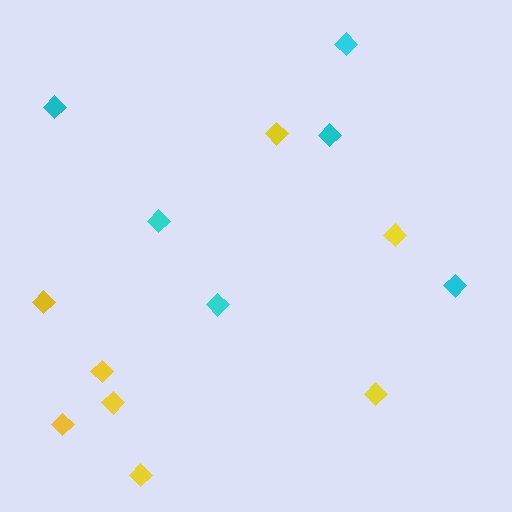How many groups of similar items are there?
There are 2 groups: one group of cyan diamonds (6) and one group of yellow diamonds (8).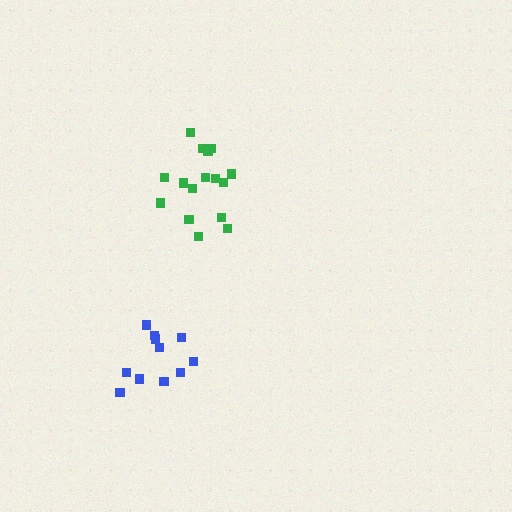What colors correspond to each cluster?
The clusters are colored: green, blue.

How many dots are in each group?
Group 1: 16 dots, Group 2: 11 dots (27 total).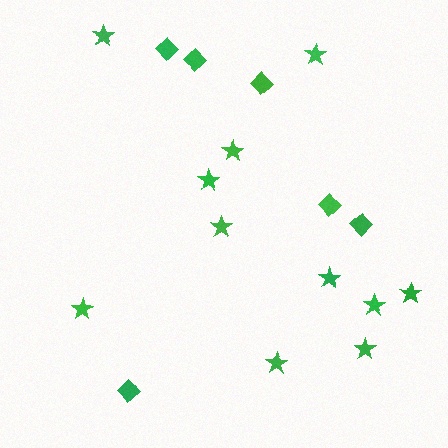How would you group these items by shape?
There are 2 groups: one group of stars (11) and one group of diamonds (6).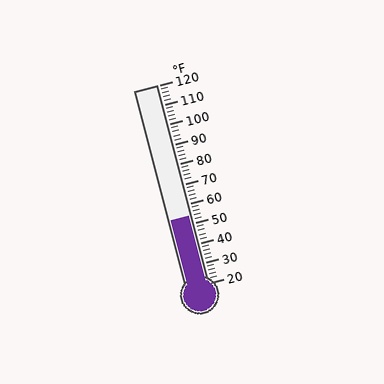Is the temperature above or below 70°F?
The temperature is below 70°F.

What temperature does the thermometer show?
The thermometer shows approximately 54°F.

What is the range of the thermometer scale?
The thermometer scale ranges from 20°F to 120°F.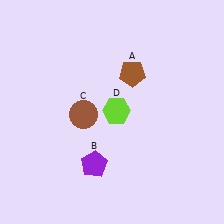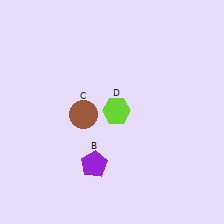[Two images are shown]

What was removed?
The brown pentagon (A) was removed in Image 2.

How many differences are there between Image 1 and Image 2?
There is 1 difference between the two images.